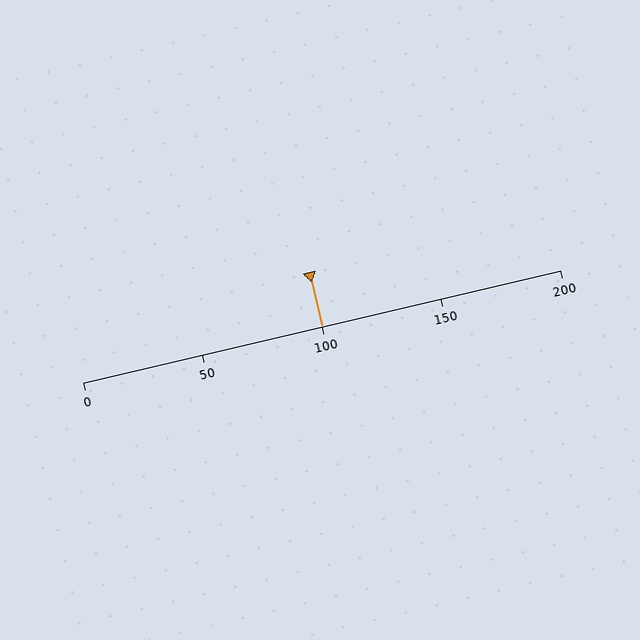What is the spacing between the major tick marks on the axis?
The major ticks are spaced 50 apart.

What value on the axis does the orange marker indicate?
The marker indicates approximately 100.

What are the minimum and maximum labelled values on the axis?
The axis runs from 0 to 200.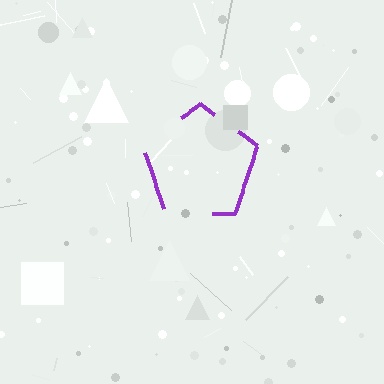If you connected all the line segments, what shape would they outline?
They would outline a pentagon.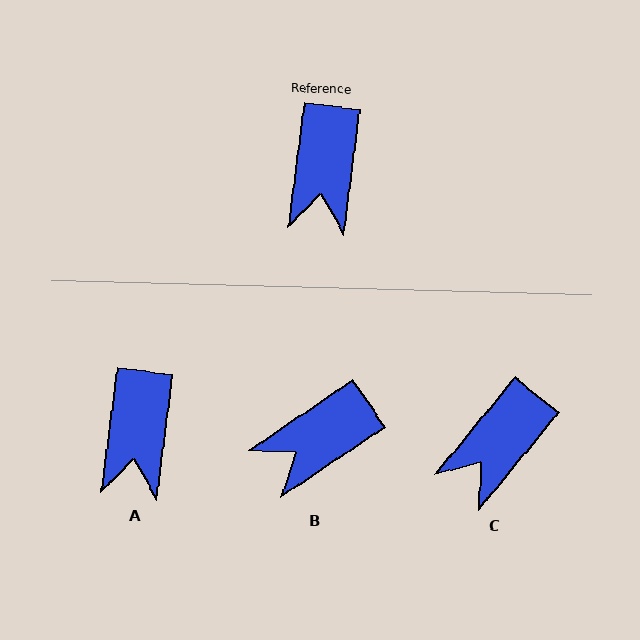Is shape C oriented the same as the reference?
No, it is off by about 32 degrees.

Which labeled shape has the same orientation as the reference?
A.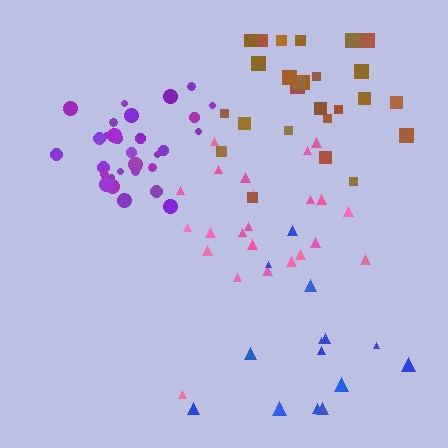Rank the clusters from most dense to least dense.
purple, brown, pink, blue.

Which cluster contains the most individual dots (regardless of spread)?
Purple (30).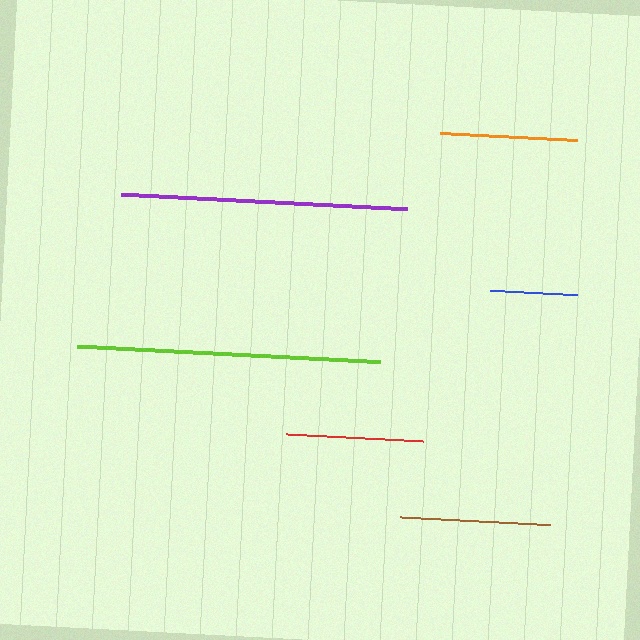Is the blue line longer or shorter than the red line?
The red line is longer than the blue line.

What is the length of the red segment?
The red segment is approximately 137 pixels long.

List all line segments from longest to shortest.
From longest to shortest: lime, purple, brown, red, orange, blue.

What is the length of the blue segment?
The blue segment is approximately 87 pixels long.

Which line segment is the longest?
The lime line is the longest at approximately 302 pixels.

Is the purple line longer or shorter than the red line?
The purple line is longer than the red line.